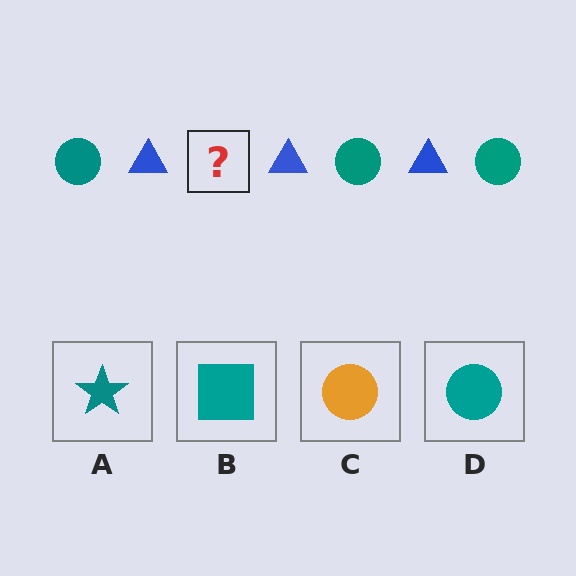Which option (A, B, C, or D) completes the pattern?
D.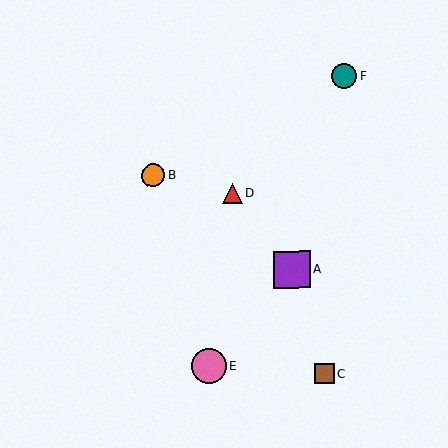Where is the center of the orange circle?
The center of the orange circle is at (153, 176).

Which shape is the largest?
The purple square (labeled A) is the largest.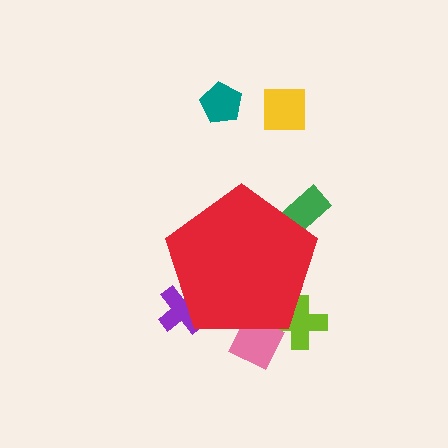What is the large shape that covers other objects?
A red pentagon.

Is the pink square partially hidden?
Yes, the pink square is partially hidden behind the red pentagon.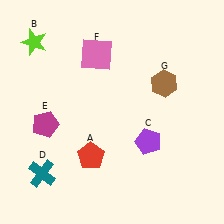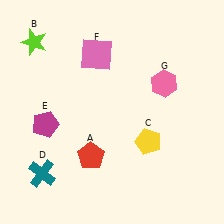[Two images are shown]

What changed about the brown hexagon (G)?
In Image 1, G is brown. In Image 2, it changed to pink.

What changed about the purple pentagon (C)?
In Image 1, C is purple. In Image 2, it changed to yellow.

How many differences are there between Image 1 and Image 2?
There are 2 differences between the two images.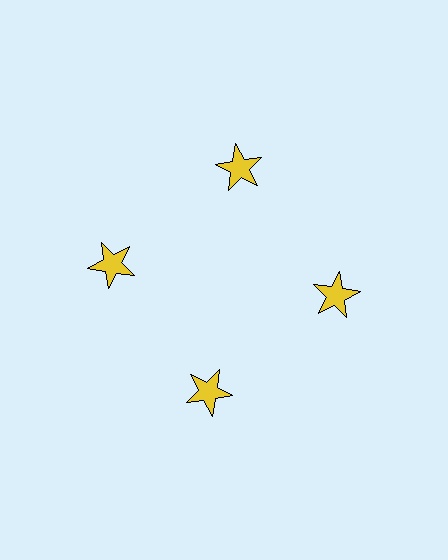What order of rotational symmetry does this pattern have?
This pattern has 4-fold rotational symmetry.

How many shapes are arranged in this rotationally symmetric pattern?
There are 4 shapes, arranged in 4 groups of 1.